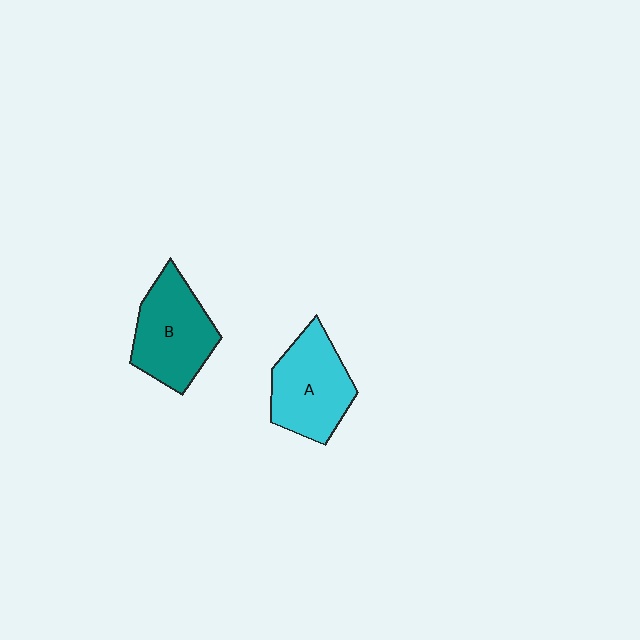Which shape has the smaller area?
Shape A (cyan).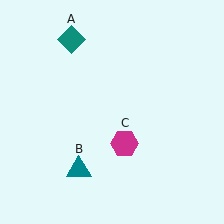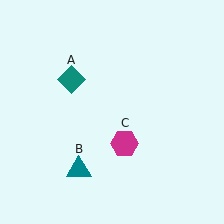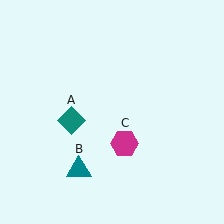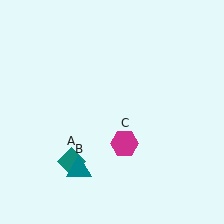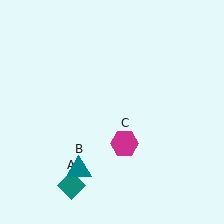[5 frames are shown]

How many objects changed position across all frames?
1 object changed position: teal diamond (object A).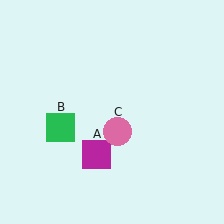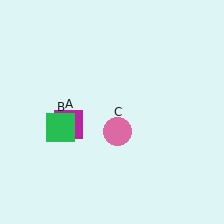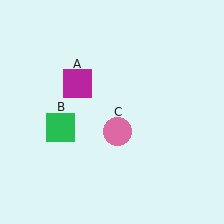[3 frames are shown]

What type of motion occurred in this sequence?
The magenta square (object A) rotated clockwise around the center of the scene.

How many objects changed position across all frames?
1 object changed position: magenta square (object A).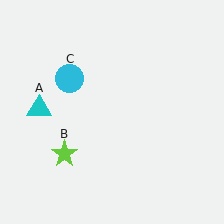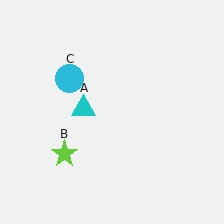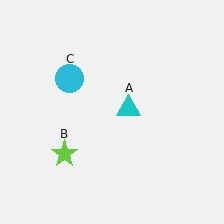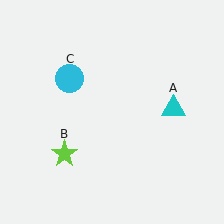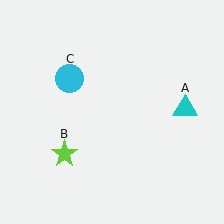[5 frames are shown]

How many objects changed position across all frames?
1 object changed position: cyan triangle (object A).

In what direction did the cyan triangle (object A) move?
The cyan triangle (object A) moved right.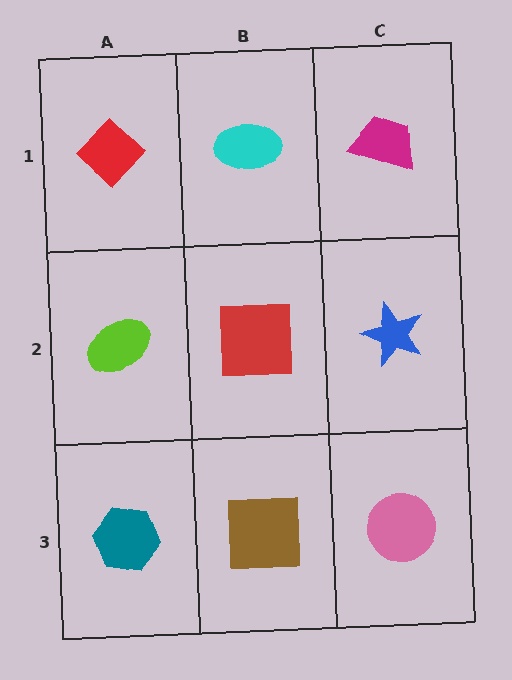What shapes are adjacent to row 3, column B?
A red square (row 2, column B), a teal hexagon (row 3, column A), a pink circle (row 3, column C).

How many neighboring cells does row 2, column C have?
3.